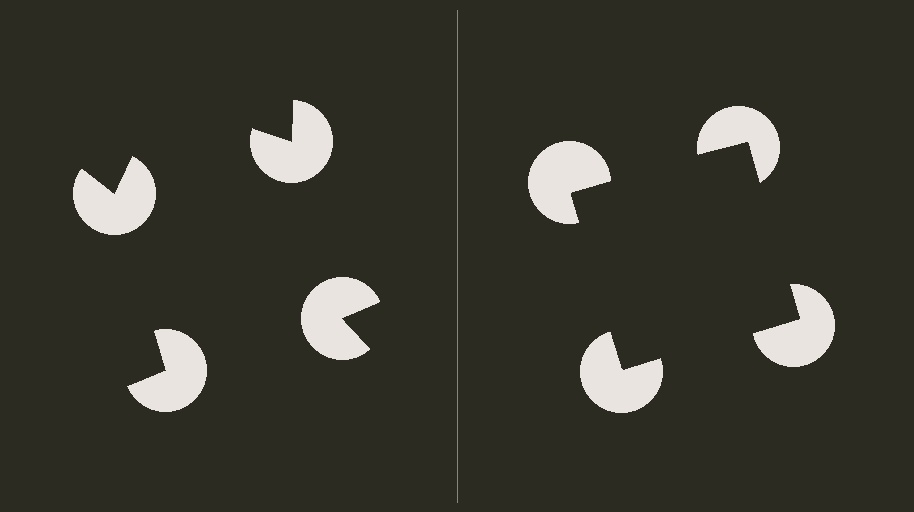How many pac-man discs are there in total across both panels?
8 — 4 on each side.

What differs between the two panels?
The pac-man discs are positioned identically on both sides; only the wedge orientations differ. On the right they align to a square; on the left they are misaligned.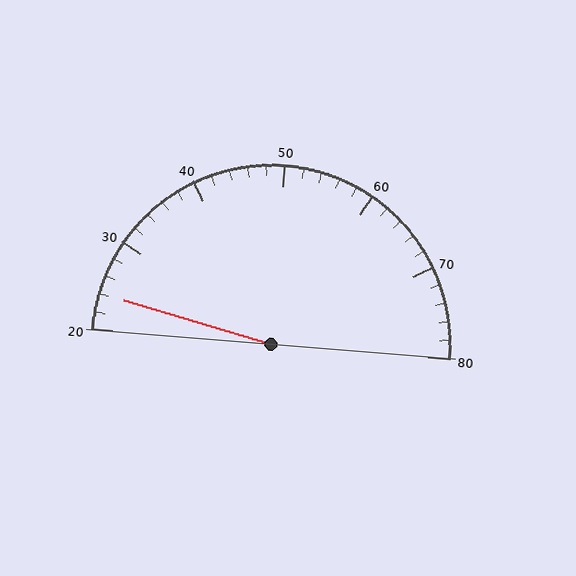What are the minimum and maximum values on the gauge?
The gauge ranges from 20 to 80.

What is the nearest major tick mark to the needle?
The nearest major tick mark is 20.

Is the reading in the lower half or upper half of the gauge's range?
The reading is in the lower half of the range (20 to 80).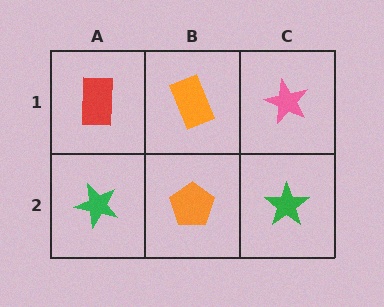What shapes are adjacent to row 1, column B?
An orange pentagon (row 2, column B), a red rectangle (row 1, column A), a pink star (row 1, column C).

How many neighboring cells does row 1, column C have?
2.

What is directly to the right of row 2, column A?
An orange pentagon.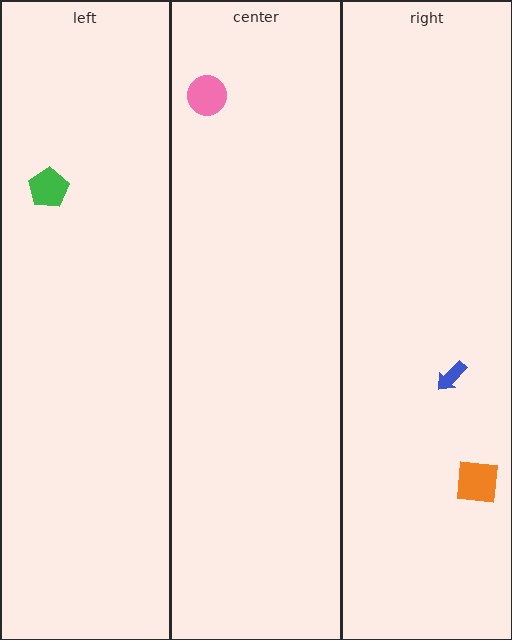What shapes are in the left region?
The green pentagon.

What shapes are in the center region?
The pink circle.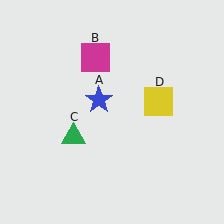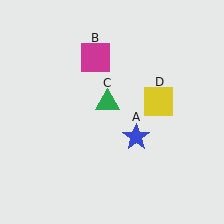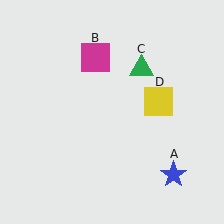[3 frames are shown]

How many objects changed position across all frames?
2 objects changed position: blue star (object A), green triangle (object C).